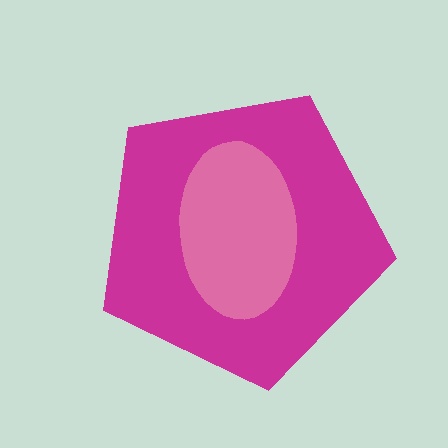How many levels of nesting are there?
2.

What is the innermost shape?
The pink ellipse.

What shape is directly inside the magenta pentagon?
The pink ellipse.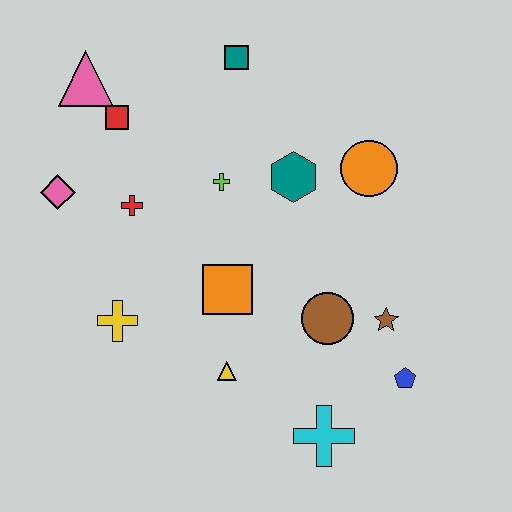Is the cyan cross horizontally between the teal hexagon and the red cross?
No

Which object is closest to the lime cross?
The teal hexagon is closest to the lime cross.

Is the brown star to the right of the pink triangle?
Yes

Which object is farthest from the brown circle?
The pink triangle is farthest from the brown circle.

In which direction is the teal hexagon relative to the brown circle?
The teal hexagon is above the brown circle.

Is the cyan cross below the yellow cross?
Yes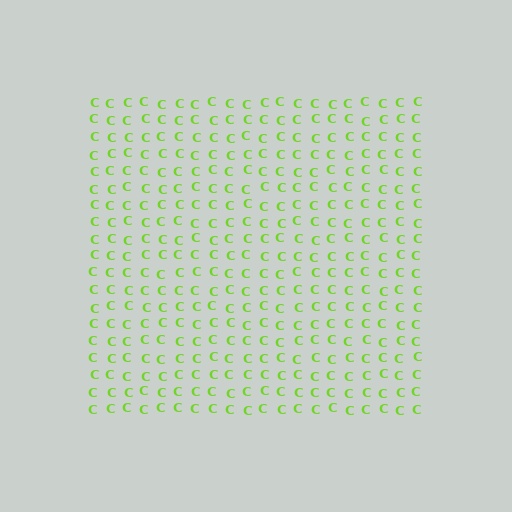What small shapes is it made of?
It is made of small letter C's.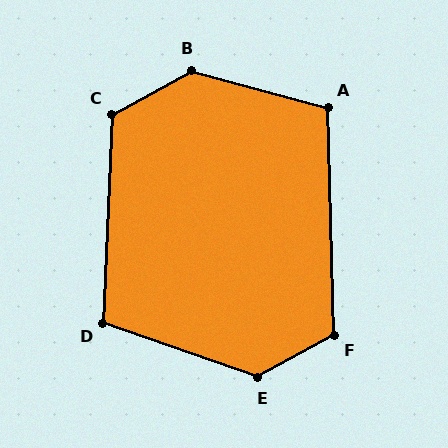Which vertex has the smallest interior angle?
A, at approximately 106 degrees.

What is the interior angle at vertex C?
Approximately 121 degrees (obtuse).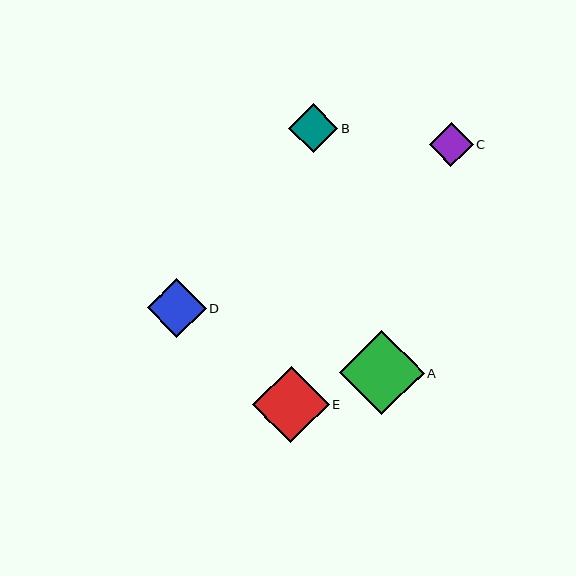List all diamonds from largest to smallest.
From largest to smallest: A, E, D, B, C.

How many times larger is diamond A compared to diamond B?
Diamond A is approximately 1.7 times the size of diamond B.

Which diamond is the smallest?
Diamond C is the smallest with a size of approximately 44 pixels.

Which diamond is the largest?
Diamond A is the largest with a size of approximately 85 pixels.